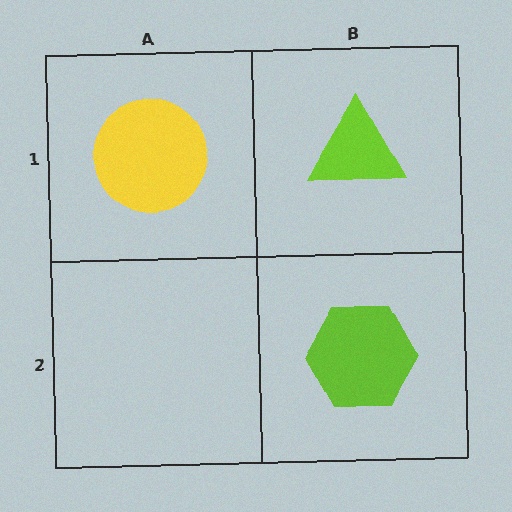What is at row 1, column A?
A yellow circle.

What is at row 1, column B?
A lime triangle.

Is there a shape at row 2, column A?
No, that cell is empty.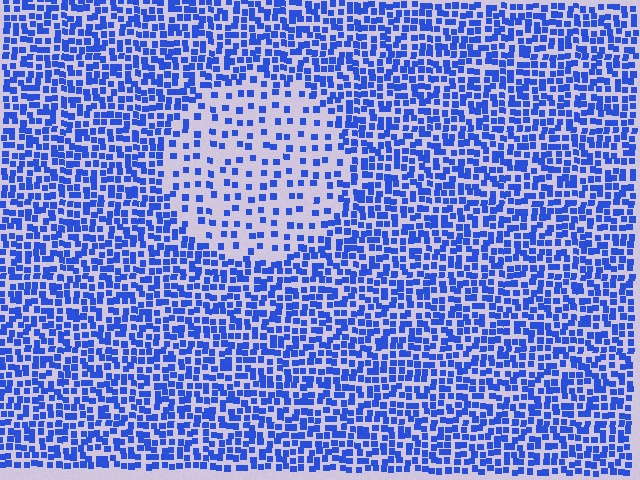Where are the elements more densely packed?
The elements are more densely packed outside the circle boundary.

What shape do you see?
I see a circle.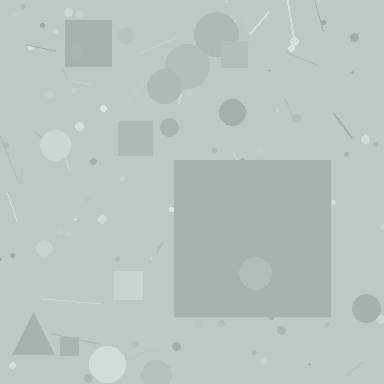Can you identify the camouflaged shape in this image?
The camouflaged shape is a square.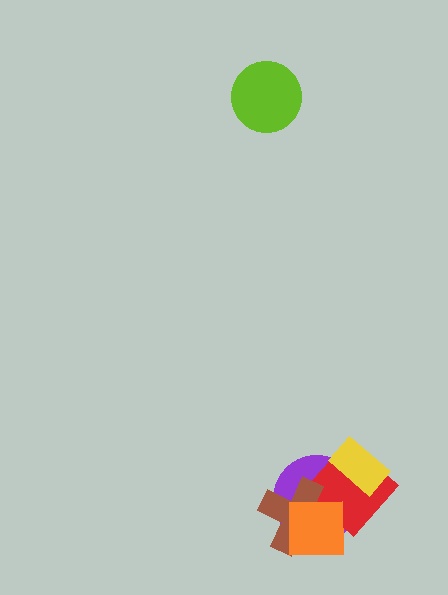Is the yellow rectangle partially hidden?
No, no other shape covers it.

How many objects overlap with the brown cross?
3 objects overlap with the brown cross.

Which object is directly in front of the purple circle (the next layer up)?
The red diamond is directly in front of the purple circle.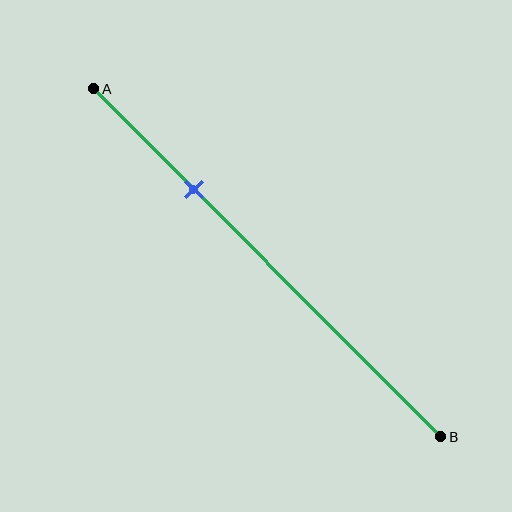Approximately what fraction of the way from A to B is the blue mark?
The blue mark is approximately 30% of the way from A to B.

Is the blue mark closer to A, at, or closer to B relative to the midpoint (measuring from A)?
The blue mark is closer to point A than the midpoint of segment AB.